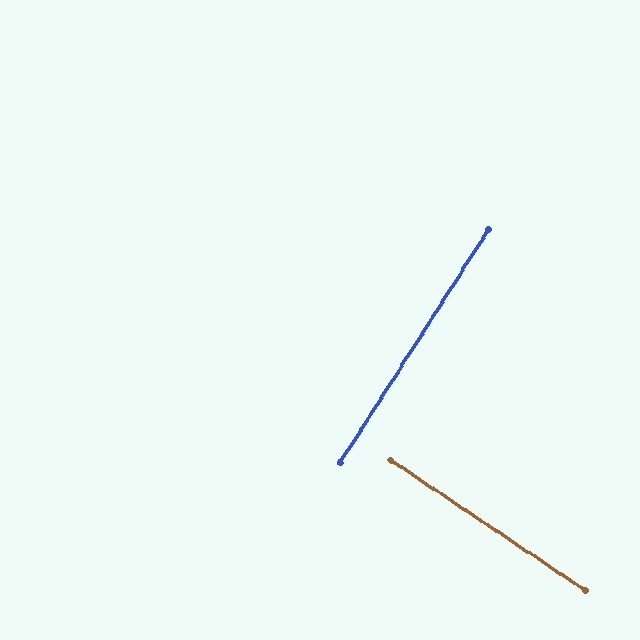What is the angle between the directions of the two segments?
Approximately 89 degrees.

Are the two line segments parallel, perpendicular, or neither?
Perpendicular — they meet at approximately 89°.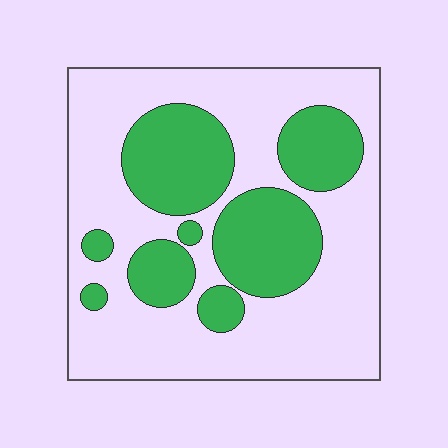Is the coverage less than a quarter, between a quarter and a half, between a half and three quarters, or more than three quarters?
Between a quarter and a half.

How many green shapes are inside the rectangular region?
8.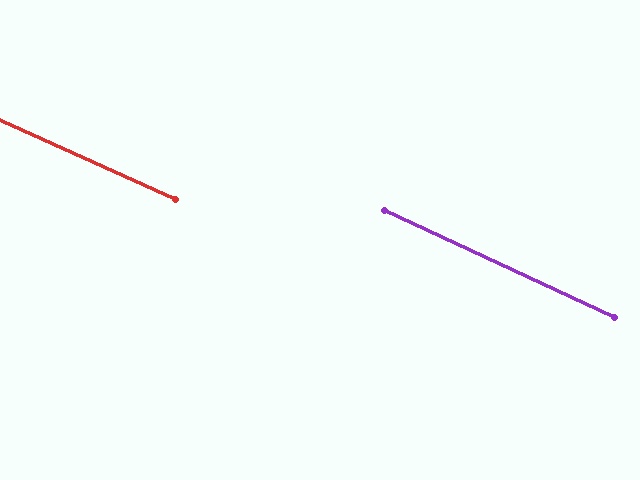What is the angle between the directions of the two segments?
Approximately 1 degree.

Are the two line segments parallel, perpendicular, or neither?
Parallel — their directions differ by only 0.7°.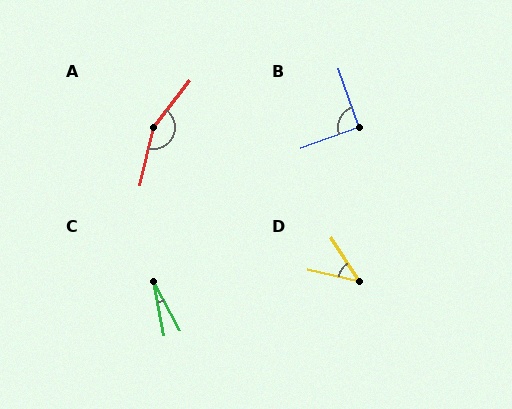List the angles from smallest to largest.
C (18°), D (44°), B (91°), A (155°).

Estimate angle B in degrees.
Approximately 91 degrees.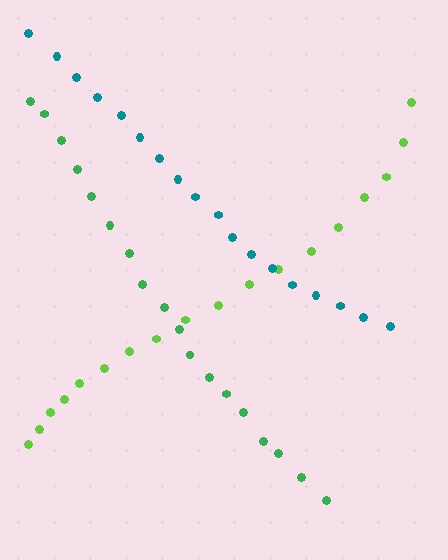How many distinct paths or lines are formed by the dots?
There are 3 distinct paths.